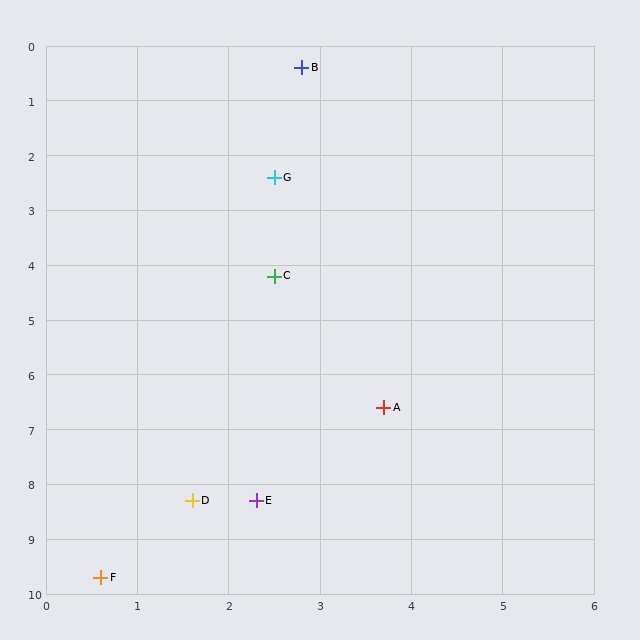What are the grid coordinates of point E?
Point E is at approximately (2.3, 8.3).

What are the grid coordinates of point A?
Point A is at approximately (3.7, 6.6).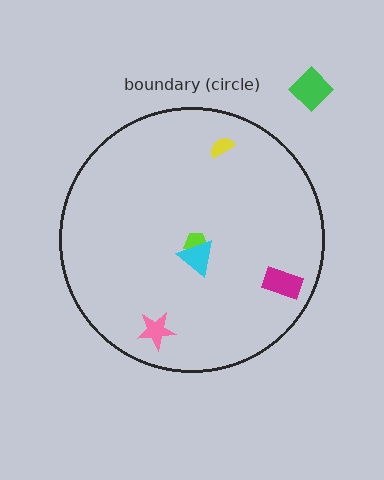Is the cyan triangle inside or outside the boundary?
Inside.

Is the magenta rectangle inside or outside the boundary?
Inside.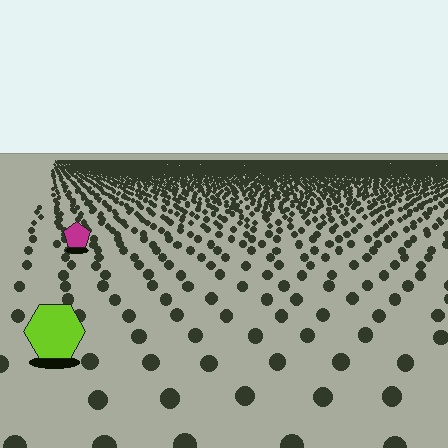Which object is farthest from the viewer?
The magenta pentagon is farthest from the viewer. It appears smaller and the ground texture around it is denser.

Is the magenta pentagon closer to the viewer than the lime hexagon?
No. The lime hexagon is closer — you can tell from the texture gradient: the ground texture is coarser near it.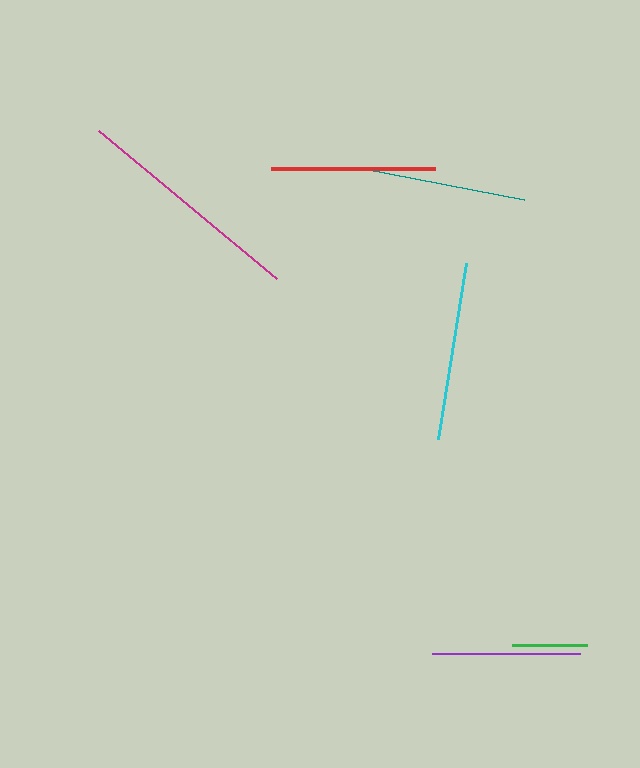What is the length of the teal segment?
The teal segment is approximately 164 pixels long.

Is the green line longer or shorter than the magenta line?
The magenta line is longer than the green line.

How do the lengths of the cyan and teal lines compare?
The cyan and teal lines are approximately the same length.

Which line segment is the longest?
The magenta line is the longest at approximately 231 pixels.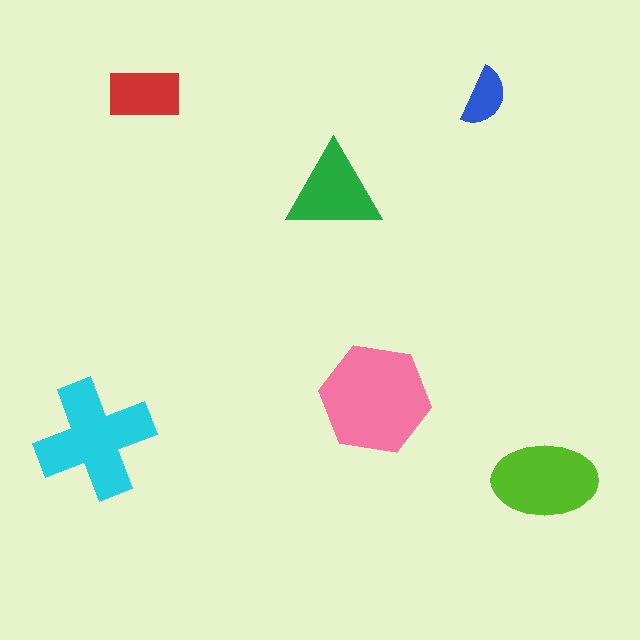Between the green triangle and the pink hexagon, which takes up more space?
The pink hexagon.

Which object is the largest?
The pink hexagon.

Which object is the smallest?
The blue semicircle.